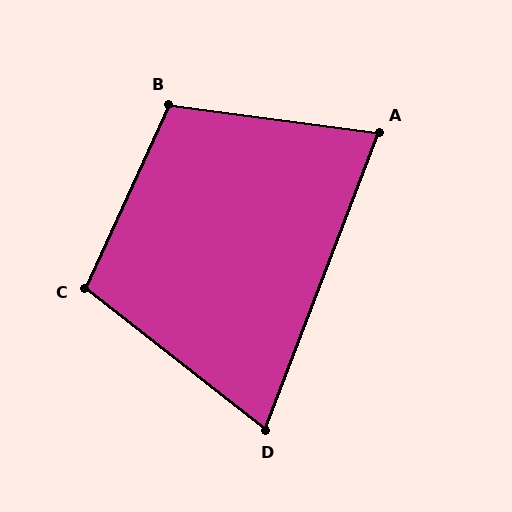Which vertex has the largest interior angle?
B, at approximately 107 degrees.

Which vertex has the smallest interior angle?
D, at approximately 73 degrees.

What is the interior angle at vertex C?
Approximately 103 degrees (obtuse).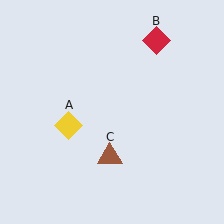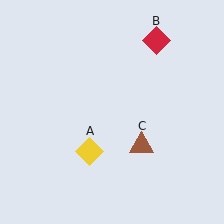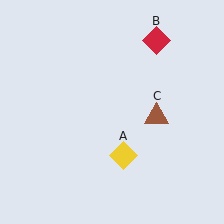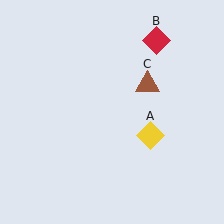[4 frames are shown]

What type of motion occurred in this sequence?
The yellow diamond (object A), brown triangle (object C) rotated counterclockwise around the center of the scene.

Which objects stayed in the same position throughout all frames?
Red diamond (object B) remained stationary.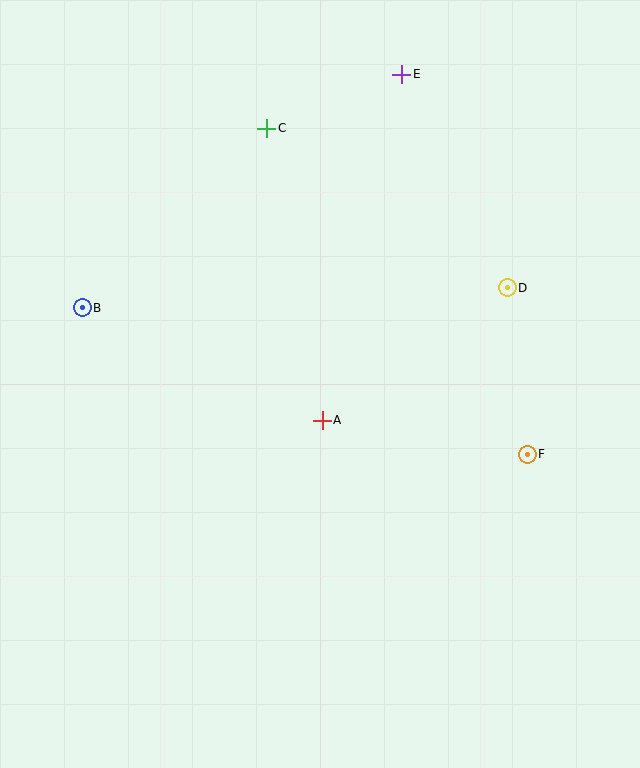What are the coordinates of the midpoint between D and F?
The midpoint between D and F is at (517, 371).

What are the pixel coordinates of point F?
Point F is at (527, 454).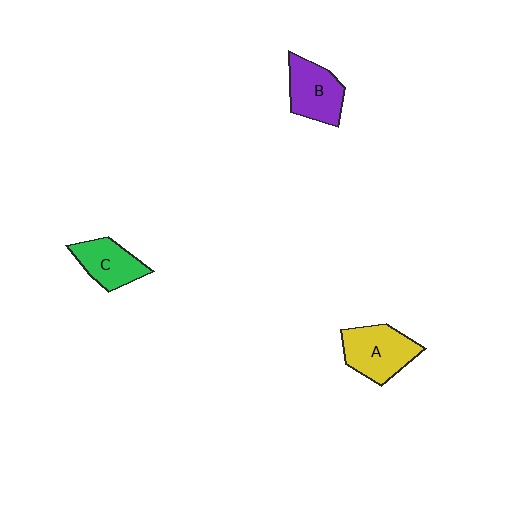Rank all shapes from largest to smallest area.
From largest to smallest: A (yellow), B (purple), C (green).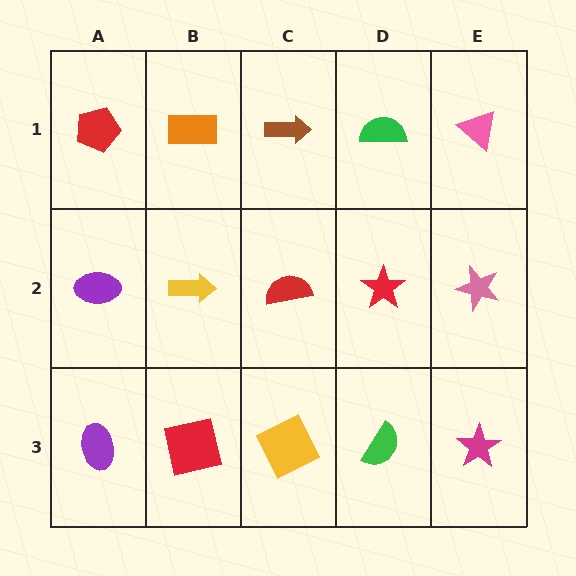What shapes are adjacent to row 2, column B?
An orange rectangle (row 1, column B), a red square (row 3, column B), a purple ellipse (row 2, column A), a red semicircle (row 2, column C).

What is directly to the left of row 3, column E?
A green semicircle.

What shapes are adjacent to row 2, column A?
A red pentagon (row 1, column A), a purple ellipse (row 3, column A), a yellow arrow (row 2, column B).